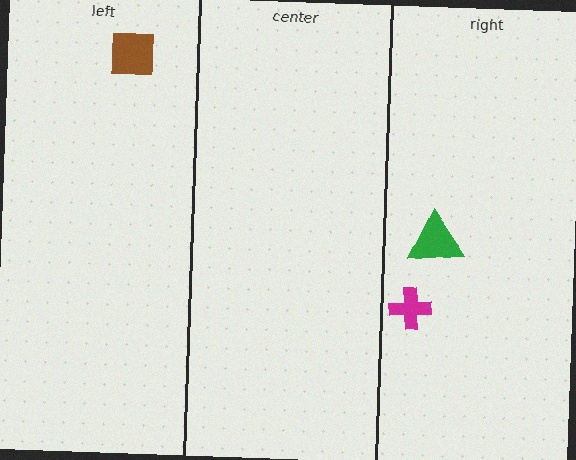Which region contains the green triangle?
The right region.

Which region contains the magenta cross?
The right region.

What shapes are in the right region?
The magenta cross, the green triangle.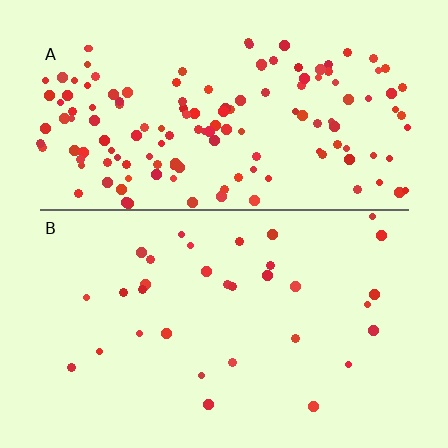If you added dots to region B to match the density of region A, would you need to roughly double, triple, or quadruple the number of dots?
Approximately quadruple.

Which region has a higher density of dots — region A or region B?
A (the top).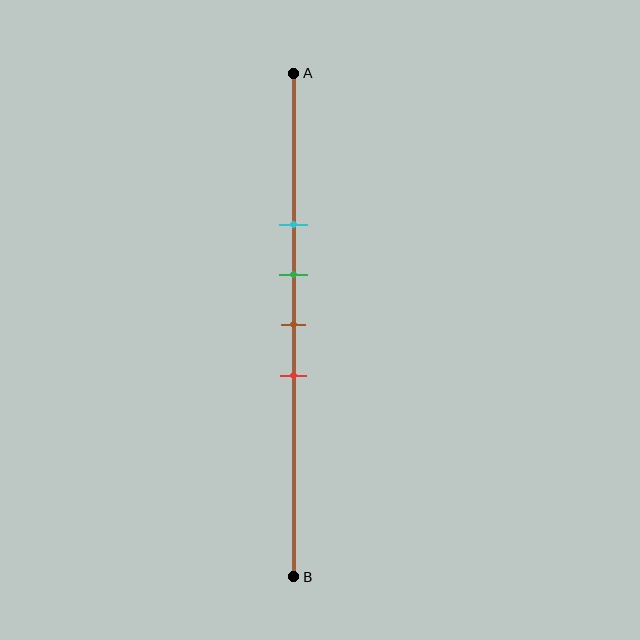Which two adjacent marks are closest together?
The green and brown marks are the closest adjacent pair.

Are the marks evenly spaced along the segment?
Yes, the marks are approximately evenly spaced.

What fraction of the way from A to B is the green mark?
The green mark is approximately 40% (0.4) of the way from A to B.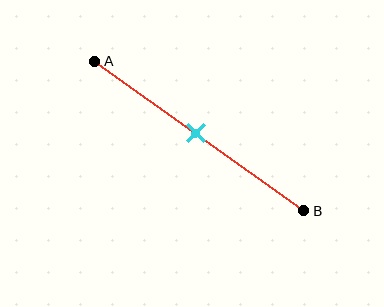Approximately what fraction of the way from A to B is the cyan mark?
The cyan mark is approximately 50% of the way from A to B.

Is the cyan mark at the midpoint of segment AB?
Yes, the mark is approximately at the midpoint.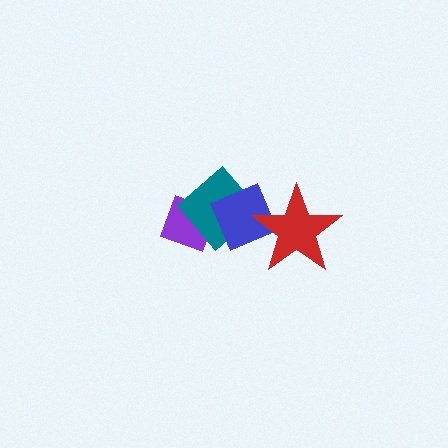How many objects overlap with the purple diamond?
2 objects overlap with the purple diamond.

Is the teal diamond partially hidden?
Yes, it is partially covered by another shape.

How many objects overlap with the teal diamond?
2 objects overlap with the teal diamond.